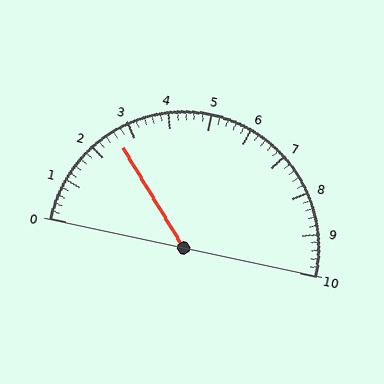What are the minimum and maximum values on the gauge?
The gauge ranges from 0 to 10.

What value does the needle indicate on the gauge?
The needle indicates approximately 2.6.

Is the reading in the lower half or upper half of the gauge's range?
The reading is in the lower half of the range (0 to 10).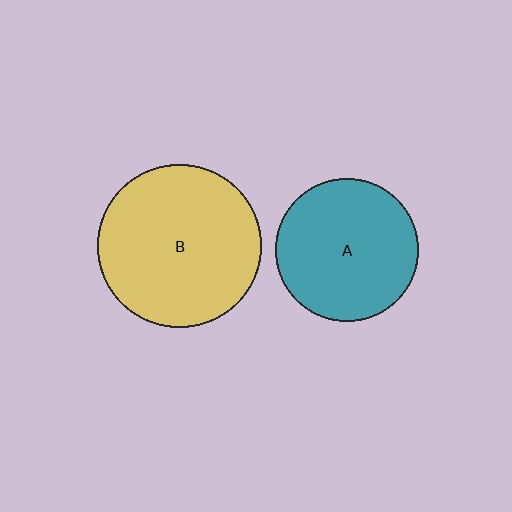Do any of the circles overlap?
No, none of the circles overlap.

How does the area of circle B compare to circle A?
Approximately 1.3 times.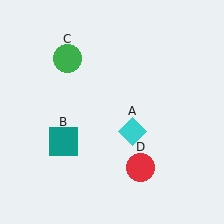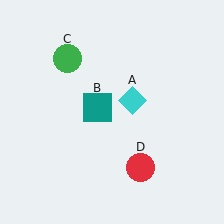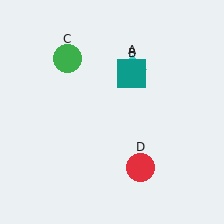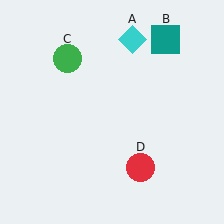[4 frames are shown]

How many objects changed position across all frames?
2 objects changed position: cyan diamond (object A), teal square (object B).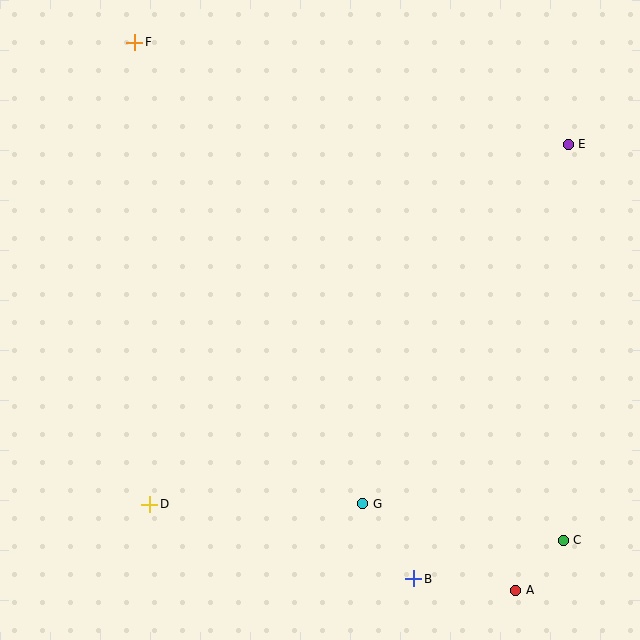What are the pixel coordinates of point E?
Point E is at (568, 144).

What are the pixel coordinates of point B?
Point B is at (414, 579).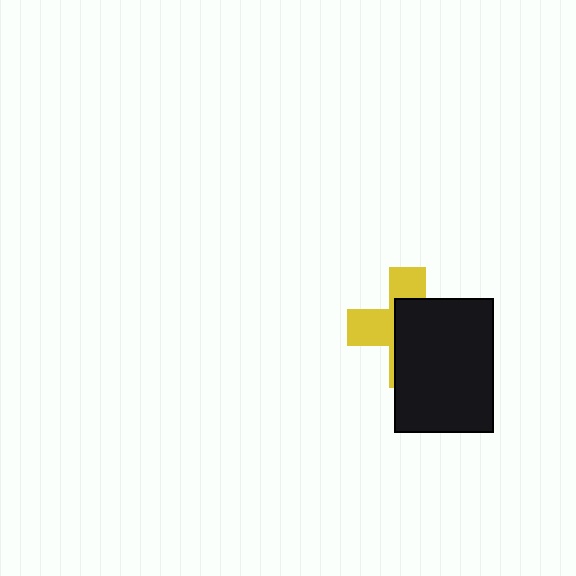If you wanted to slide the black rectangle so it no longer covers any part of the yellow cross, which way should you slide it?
Slide it right — that is the most direct way to separate the two shapes.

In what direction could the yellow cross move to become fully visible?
The yellow cross could move left. That would shift it out from behind the black rectangle entirely.